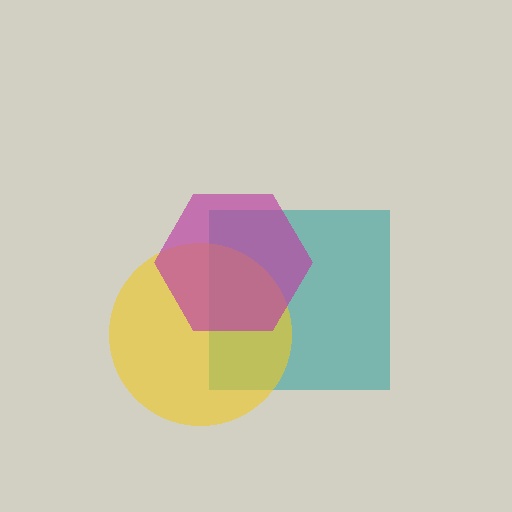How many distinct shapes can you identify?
There are 3 distinct shapes: a teal square, a yellow circle, a magenta hexagon.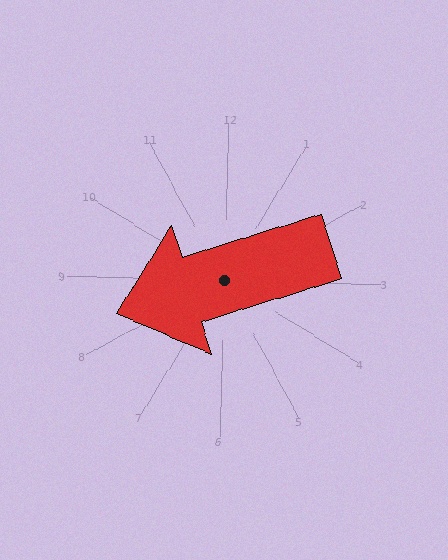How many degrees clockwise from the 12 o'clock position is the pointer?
Approximately 251 degrees.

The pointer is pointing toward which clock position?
Roughly 8 o'clock.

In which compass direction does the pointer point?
West.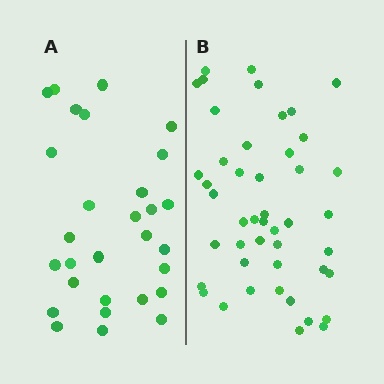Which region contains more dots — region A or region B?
Region B (the right region) has more dots.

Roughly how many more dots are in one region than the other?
Region B has approximately 15 more dots than region A.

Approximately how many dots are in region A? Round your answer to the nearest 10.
About 30 dots. (The exact count is 29, which rounds to 30.)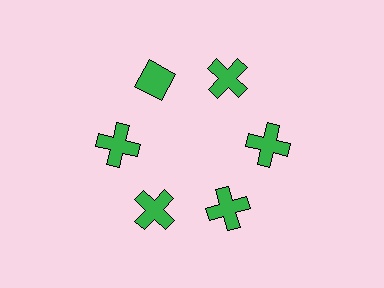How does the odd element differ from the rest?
It has a different shape: diamond instead of cross.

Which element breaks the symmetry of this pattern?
The green diamond at roughly the 11 o'clock position breaks the symmetry. All other shapes are green crosses.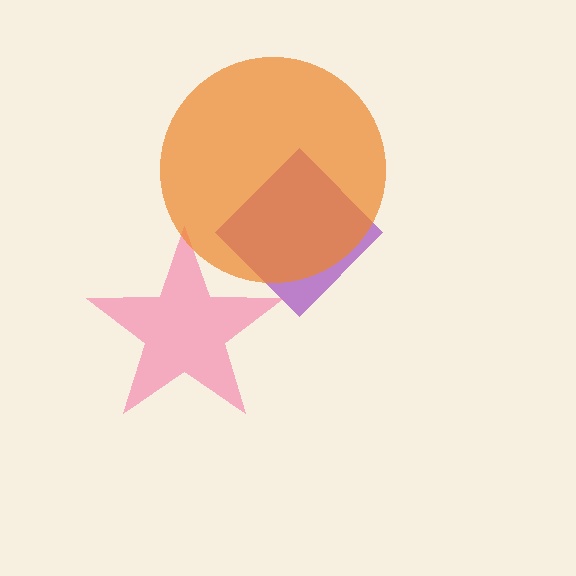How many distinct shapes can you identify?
There are 3 distinct shapes: a purple diamond, a pink star, an orange circle.